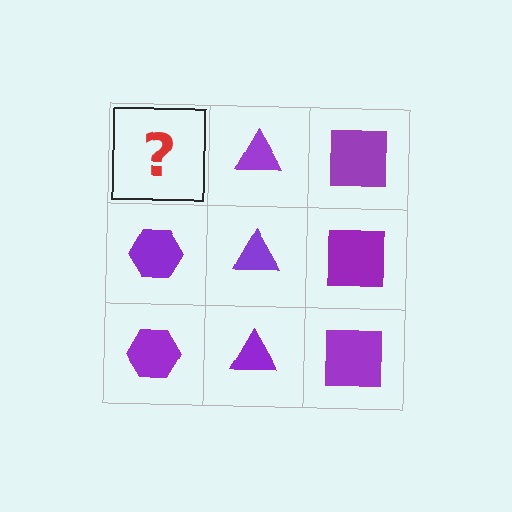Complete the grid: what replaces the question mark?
The question mark should be replaced with a purple hexagon.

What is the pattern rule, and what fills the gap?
The rule is that each column has a consistent shape. The gap should be filled with a purple hexagon.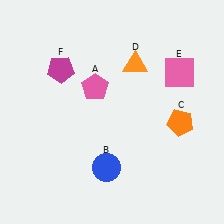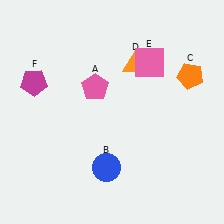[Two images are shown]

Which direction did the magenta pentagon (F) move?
The magenta pentagon (F) moved left.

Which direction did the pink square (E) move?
The pink square (E) moved left.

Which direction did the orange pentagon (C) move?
The orange pentagon (C) moved up.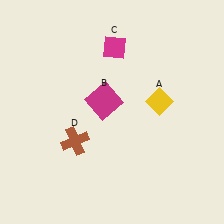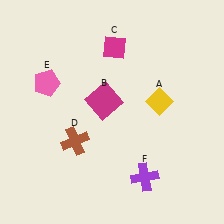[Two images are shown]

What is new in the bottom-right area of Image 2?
A purple cross (F) was added in the bottom-right area of Image 2.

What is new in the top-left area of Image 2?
A pink pentagon (E) was added in the top-left area of Image 2.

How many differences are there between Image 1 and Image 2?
There are 2 differences between the two images.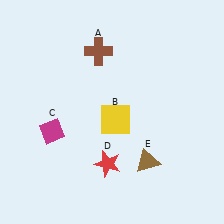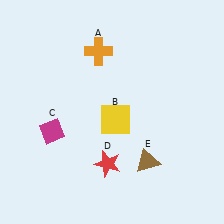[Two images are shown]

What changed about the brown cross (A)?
In Image 1, A is brown. In Image 2, it changed to orange.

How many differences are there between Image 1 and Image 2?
There is 1 difference between the two images.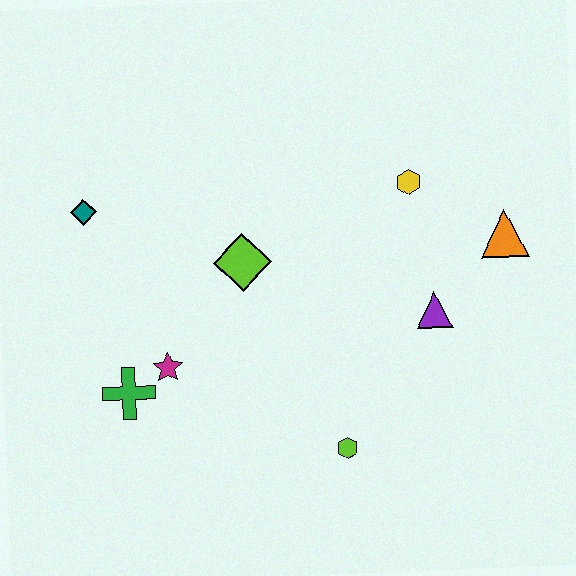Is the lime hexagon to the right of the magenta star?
Yes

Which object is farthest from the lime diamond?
The orange triangle is farthest from the lime diamond.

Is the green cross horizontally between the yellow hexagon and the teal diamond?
Yes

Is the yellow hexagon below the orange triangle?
No